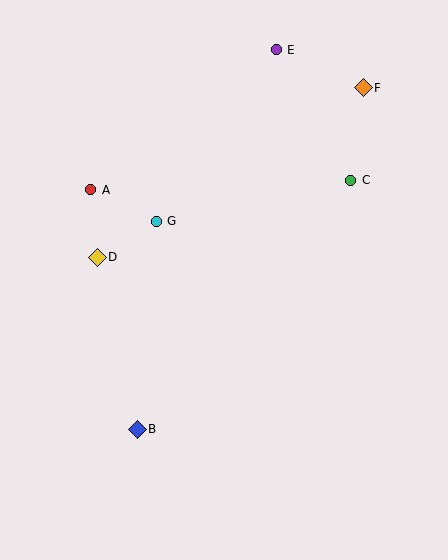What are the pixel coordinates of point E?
Point E is at (276, 50).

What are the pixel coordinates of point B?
Point B is at (137, 429).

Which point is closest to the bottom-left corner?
Point B is closest to the bottom-left corner.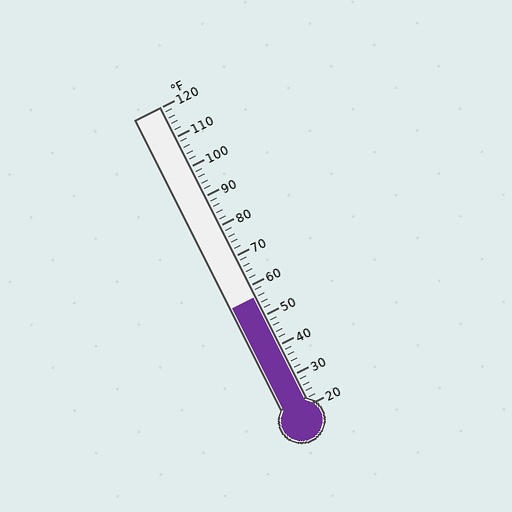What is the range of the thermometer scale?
The thermometer scale ranges from 20°F to 120°F.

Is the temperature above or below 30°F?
The temperature is above 30°F.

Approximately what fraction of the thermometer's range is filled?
The thermometer is filled to approximately 35% of its range.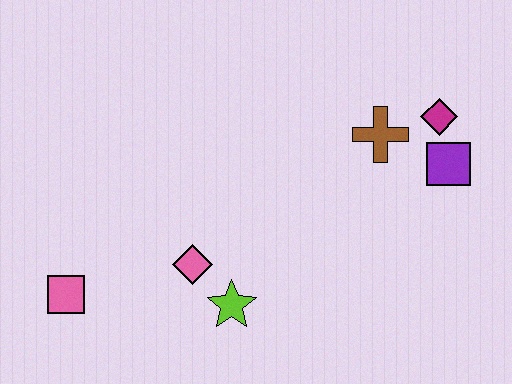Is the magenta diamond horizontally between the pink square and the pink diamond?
No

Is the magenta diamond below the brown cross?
No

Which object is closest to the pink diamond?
The lime star is closest to the pink diamond.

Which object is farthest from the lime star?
The magenta diamond is farthest from the lime star.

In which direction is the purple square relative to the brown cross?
The purple square is to the right of the brown cross.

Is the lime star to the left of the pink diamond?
No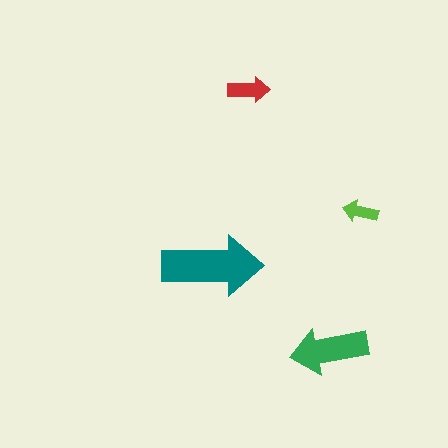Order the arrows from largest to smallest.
the teal one, the green one, the red one, the lime one.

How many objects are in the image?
There are 4 objects in the image.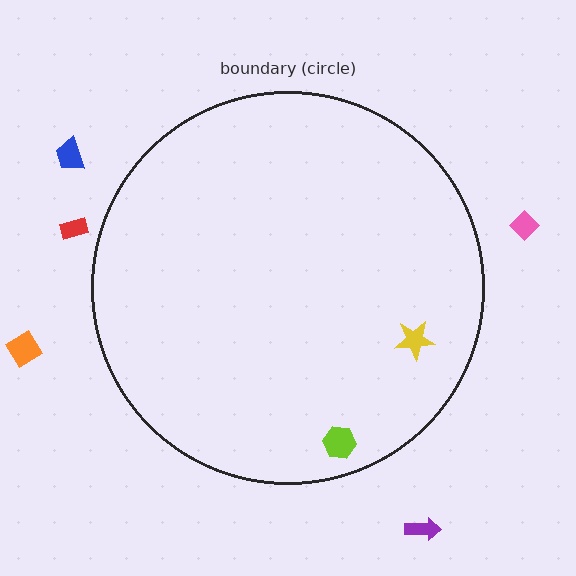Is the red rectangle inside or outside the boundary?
Outside.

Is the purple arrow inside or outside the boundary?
Outside.